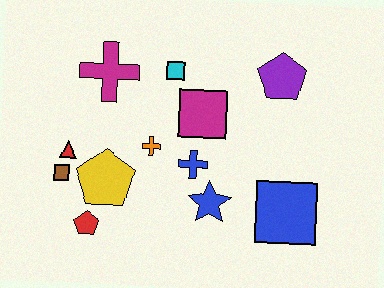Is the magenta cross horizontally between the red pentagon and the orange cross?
Yes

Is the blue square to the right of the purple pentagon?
Yes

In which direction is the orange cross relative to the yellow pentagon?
The orange cross is to the right of the yellow pentagon.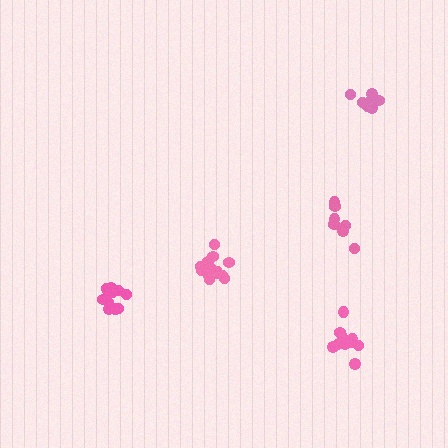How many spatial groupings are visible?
There are 5 spatial groupings.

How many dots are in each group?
Group 1: 8 dots, Group 2: 12 dots, Group 3: 11 dots, Group 4: 13 dots, Group 5: 8 dots (52 total).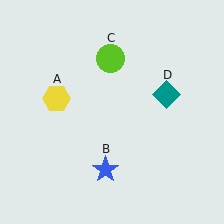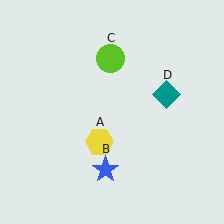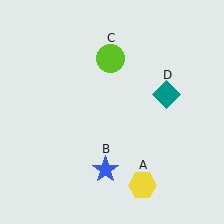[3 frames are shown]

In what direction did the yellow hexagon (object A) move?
The yellow hexagon (object A) moved down and to the right.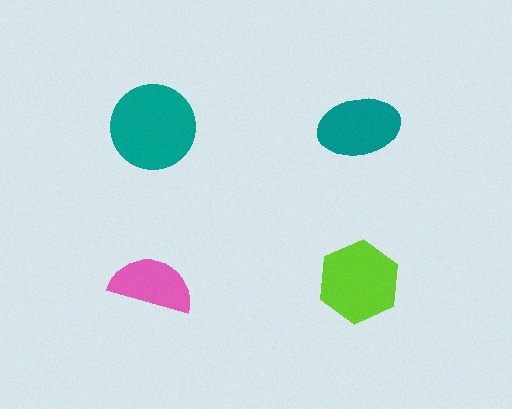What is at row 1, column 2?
A teal ellipse.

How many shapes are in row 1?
2 shapes.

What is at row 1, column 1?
A teal circle.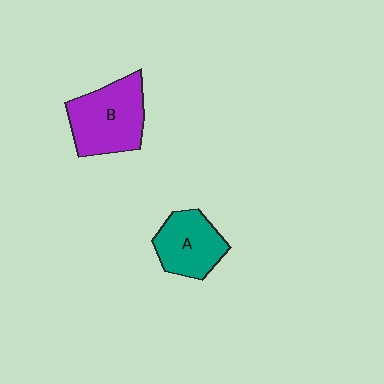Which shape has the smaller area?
Shape A (teal).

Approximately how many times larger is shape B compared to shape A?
Approximately 1.3 times.